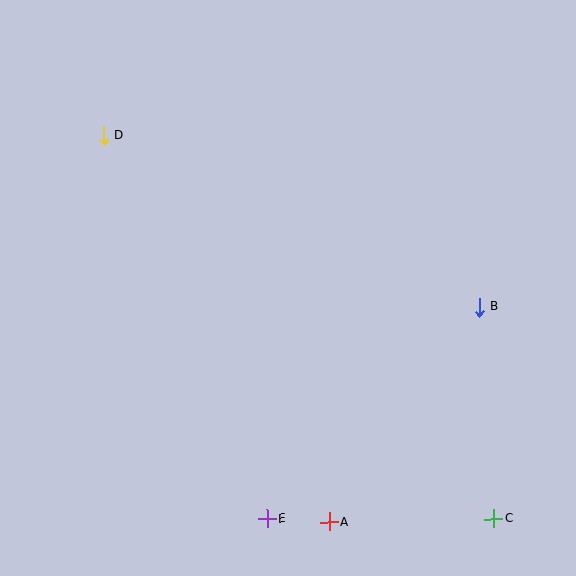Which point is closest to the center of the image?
Point B at (479, 307) is closest to the center.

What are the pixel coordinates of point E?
Point E is at (267, 519).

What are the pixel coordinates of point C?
Point C is at (494, 518).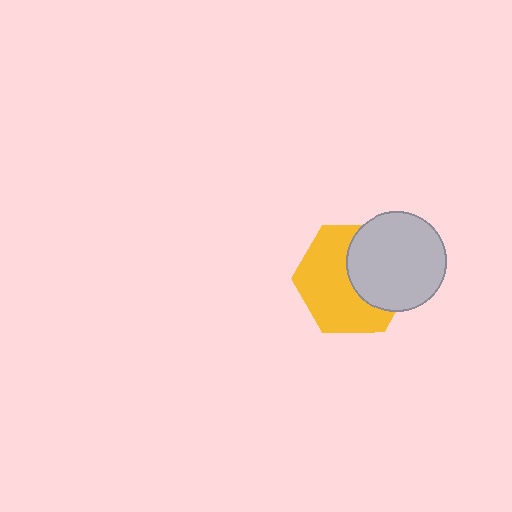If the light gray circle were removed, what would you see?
You would see the complete yellow hexagon.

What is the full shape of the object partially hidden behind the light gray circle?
The partially hidden object is a yellow hexagon.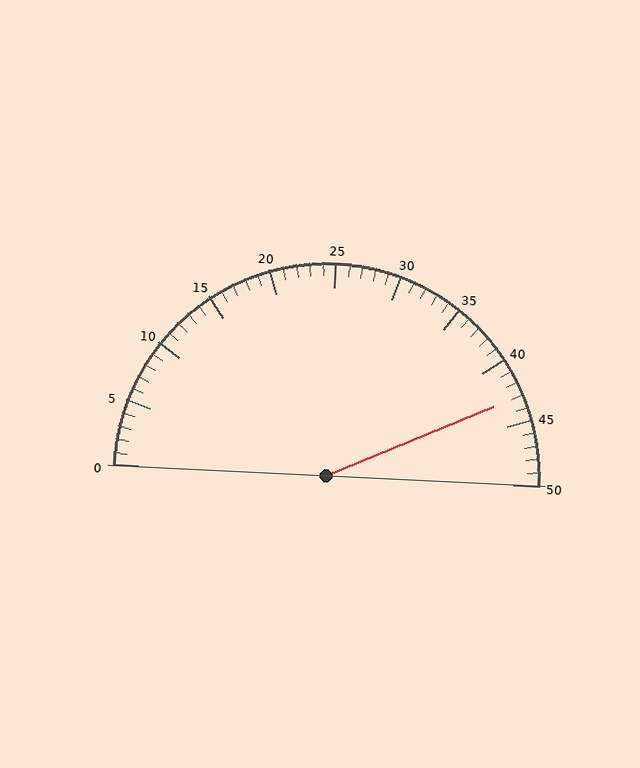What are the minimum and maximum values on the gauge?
The gauge ranges from 0 to 50.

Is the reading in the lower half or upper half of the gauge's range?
The reading is in the upper half of the range (0 to 50).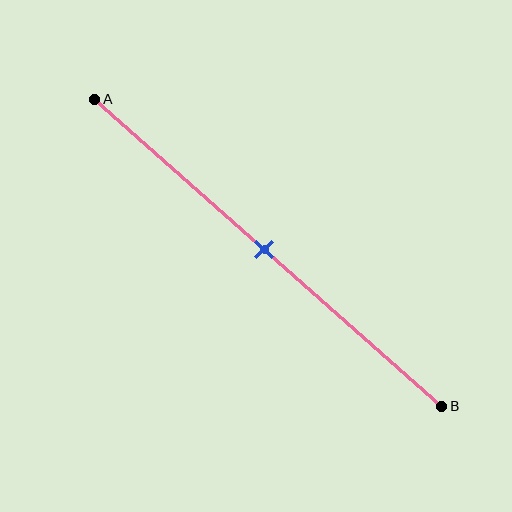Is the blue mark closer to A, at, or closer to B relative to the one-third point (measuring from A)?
The blue mark is closer to point B than the one-third point of segment AB.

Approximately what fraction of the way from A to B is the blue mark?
The blue mark is approximately 50% of the way from A to B.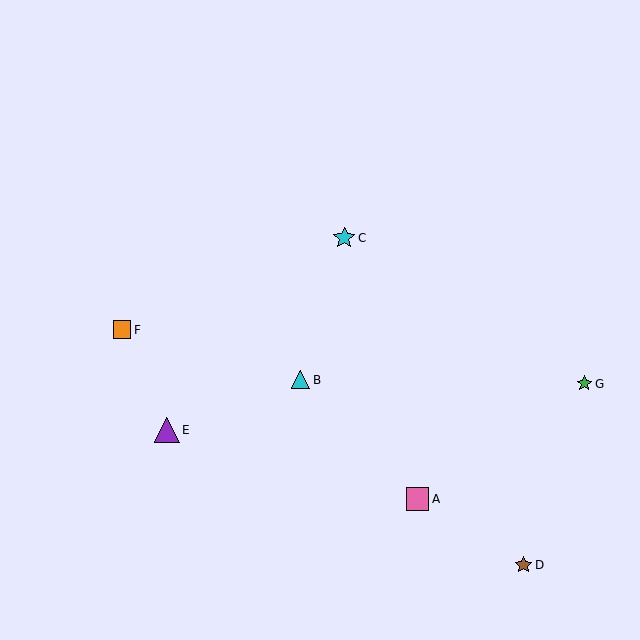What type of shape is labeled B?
Shape B is a cyan triangle.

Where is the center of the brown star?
The center of the brown star is at (524, 565).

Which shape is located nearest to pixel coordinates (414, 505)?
The pink square (labeled A) at (417, 499) is nearest to that location.